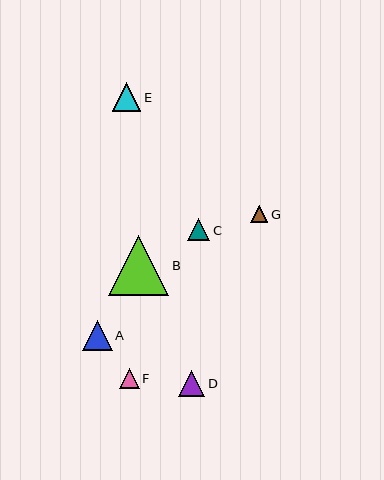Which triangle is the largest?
Triangle B is the largest with a size of approximately 60 pixels.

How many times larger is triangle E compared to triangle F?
Triangle E is approximately 1.4 times the size of triangle F.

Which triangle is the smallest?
Triangle G is the smallest with a size of approximately 17 pixels.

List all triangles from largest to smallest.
From largest to smallest: B, A, E, D, C, F, G.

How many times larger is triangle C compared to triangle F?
Triangle C is approximately 1.1 times the size of triangle F.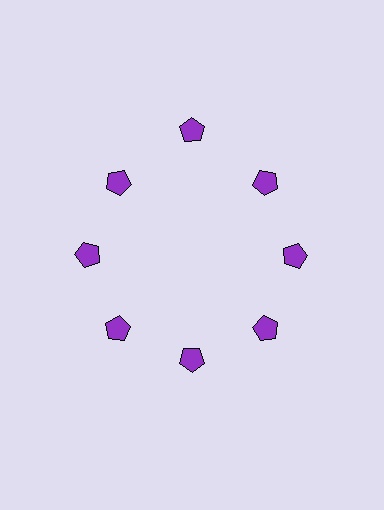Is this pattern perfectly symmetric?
No. The 8 purple pentagons are arranged in a ring, but one element near the 12 o'clock position is pushed outward from the center, breaking the 8-fold rotational symmetry.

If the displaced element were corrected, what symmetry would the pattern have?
It would have 8-fold rotational symmetry — the pattern would map onto itself every 45 degrees.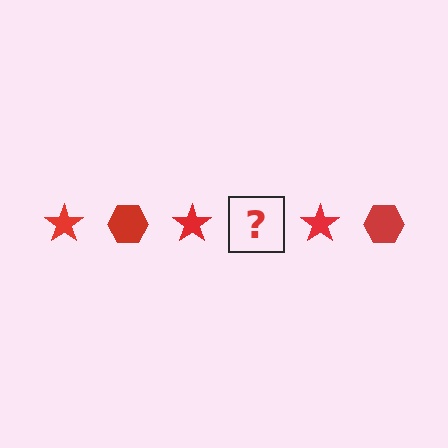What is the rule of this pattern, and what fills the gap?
The rule is that the pattern cycles through star, hexagon shapes in red. The gap should be filled with a red hexagon.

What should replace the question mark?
The question mark should be replaced with a red hexagon.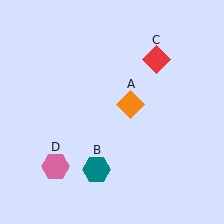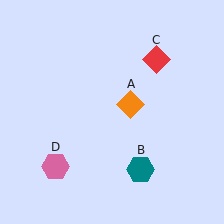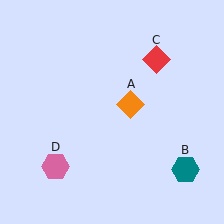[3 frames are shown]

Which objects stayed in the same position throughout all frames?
Orange diamond (object A) and red diamond (object C) and pink hexagon (object D) remained stationary.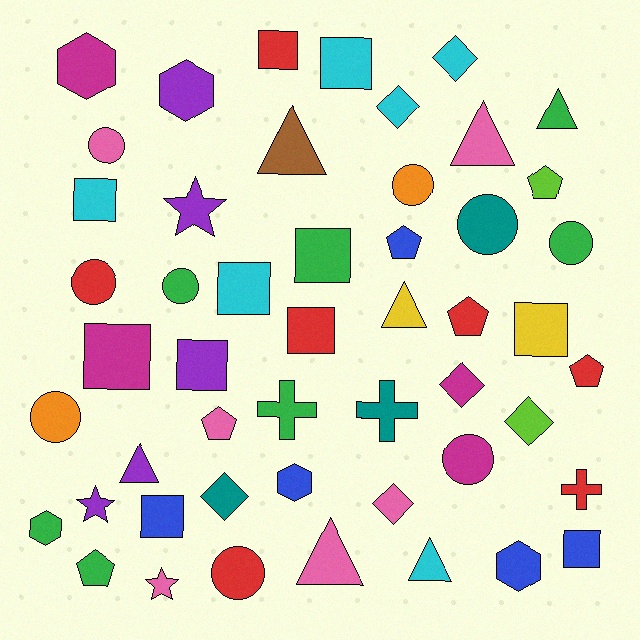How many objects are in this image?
There are 50 objects.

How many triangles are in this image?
There are 7 triangles.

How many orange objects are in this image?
There are 2 orange objects.